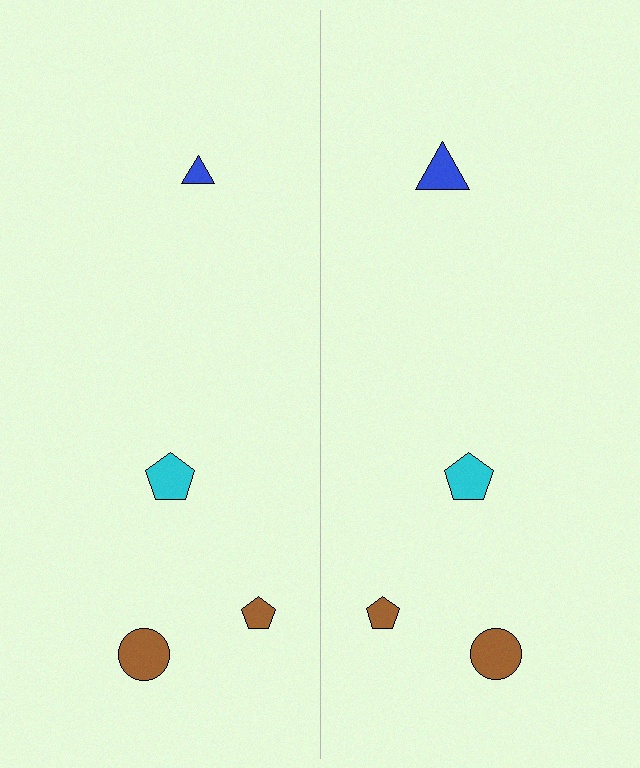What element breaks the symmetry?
The blue triangle on the right side has a different size than its mirror counterpart.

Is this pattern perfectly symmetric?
No, the pattern is not perfectly symmetric. The blue triangle on the right side has a different size than its mirror counterpart.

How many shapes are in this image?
There are 8 shapes in this image.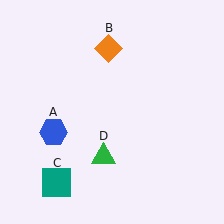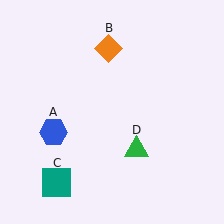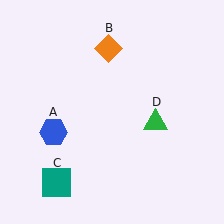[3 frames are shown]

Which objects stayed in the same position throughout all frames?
Blue hexagon (object A) and orange diamond (object B) and teal square (object C) remained stationary.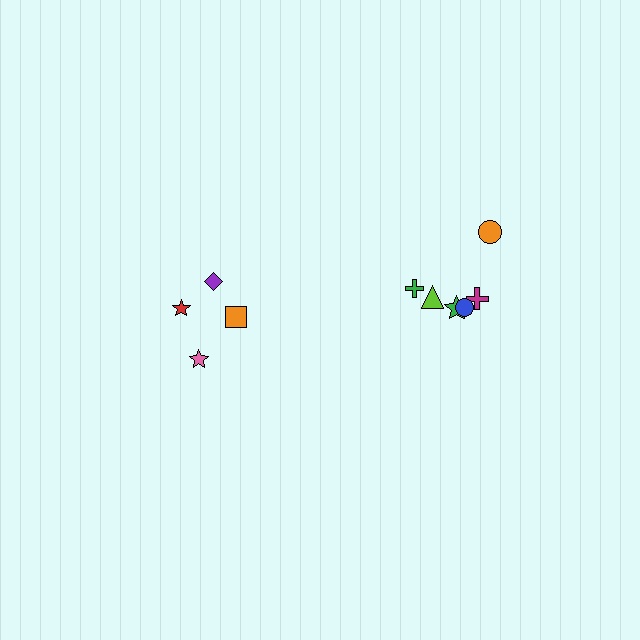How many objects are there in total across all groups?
There are 10 objects.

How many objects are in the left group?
There are 4 objects.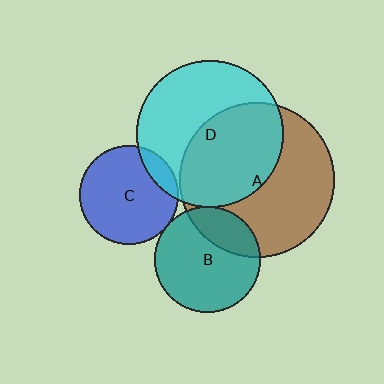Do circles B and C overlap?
Yes.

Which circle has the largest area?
Circle A (brown).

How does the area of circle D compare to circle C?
Approximately 2.2 times.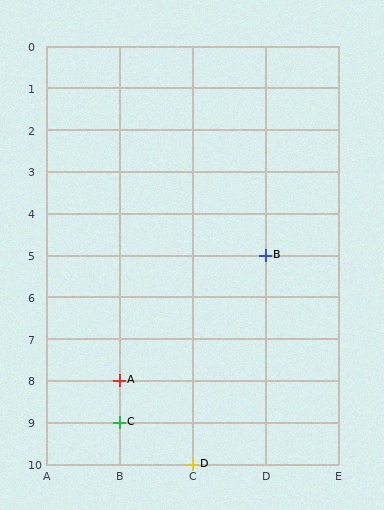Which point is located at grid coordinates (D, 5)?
Point B is at (D, 5).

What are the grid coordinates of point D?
Point D is at grid coordinates (C, 10).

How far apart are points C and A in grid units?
Points C and A are 1 row apart.